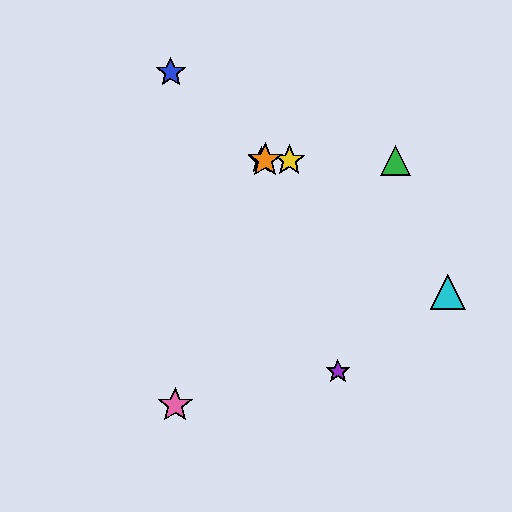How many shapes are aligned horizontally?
4 shapes (the red star, the green triangle, the yellow star, the orange star) are aligned horizontally.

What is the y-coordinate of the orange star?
The orange star is at y≈160.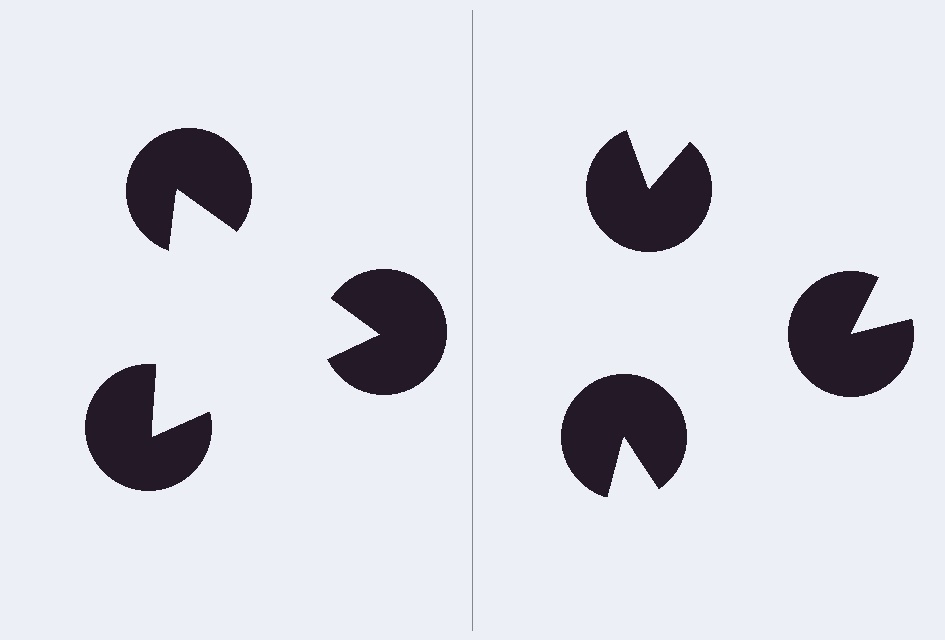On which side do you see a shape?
An illusory triangle appears on the left side. On the right side the wedge cuts are rotated, so no coherent shape forms.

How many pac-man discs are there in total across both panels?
6 — 3 on each side.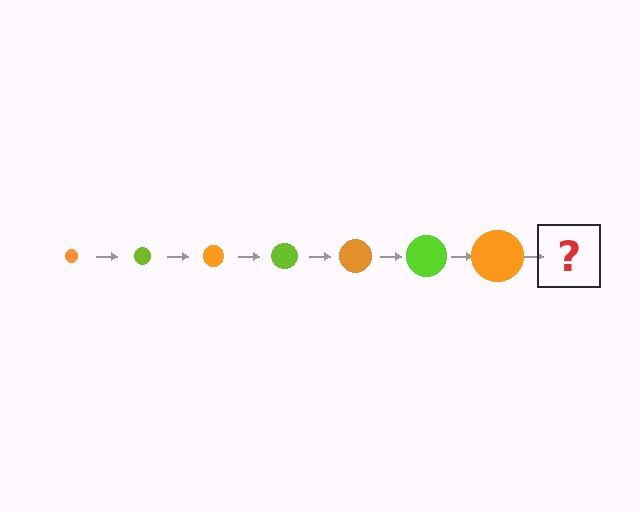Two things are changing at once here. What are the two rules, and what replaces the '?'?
The two rules are that the circle grows larger each step and the color cycles through orange and lime. The '?' should be a lime circle, larger than the previous one.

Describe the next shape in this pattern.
It should be a lime circle, larger than the previous one.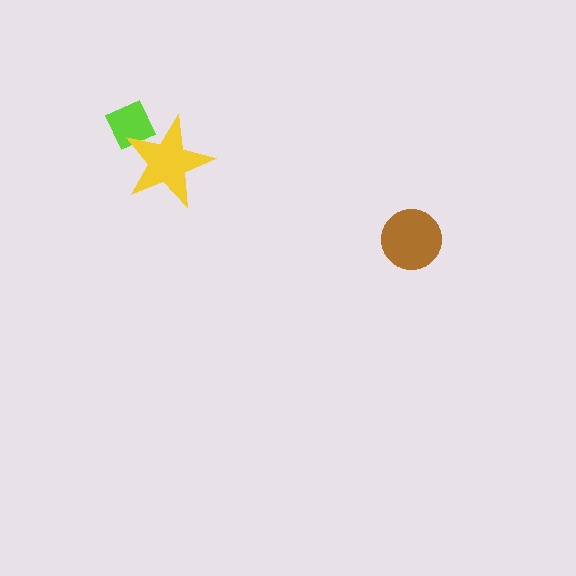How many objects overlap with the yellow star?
1 object overlaps with the yellow star.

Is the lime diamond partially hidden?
Yes, it is partially covered by another shape.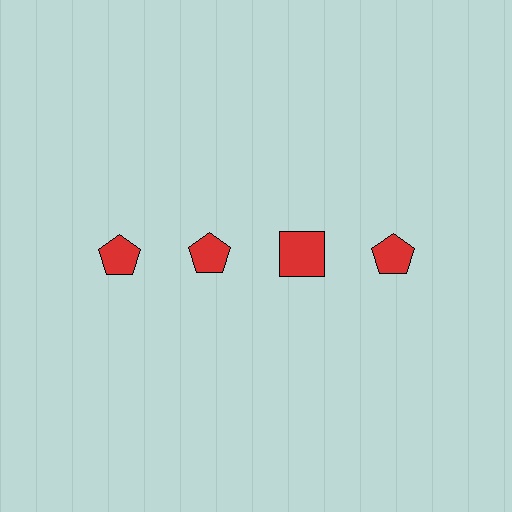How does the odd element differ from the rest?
It has a different shape: square instead of pentagon.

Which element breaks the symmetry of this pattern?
The red square in the top row, center column breaks the symmetry. All other shapes are red pentagons.